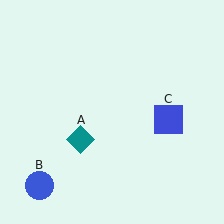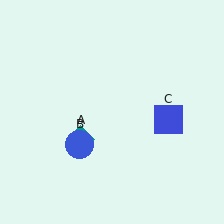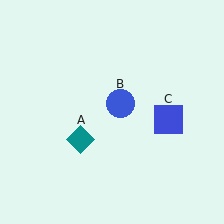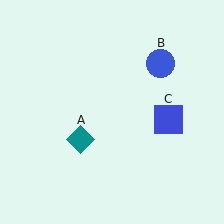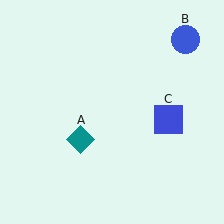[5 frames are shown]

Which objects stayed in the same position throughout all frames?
Teal diamond (object A) and blue square (object C) remained stationary.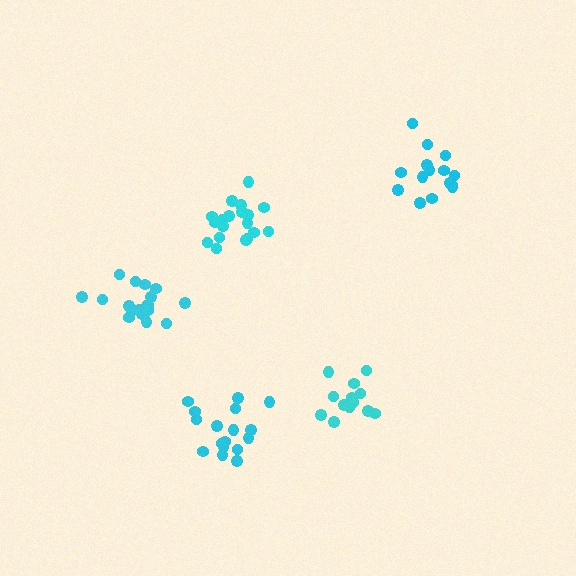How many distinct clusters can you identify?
There are 5 distinct clusters.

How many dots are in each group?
Group 1: 13 dots, Group 2: 17 dots, Group 3: 19 dots, Group 4: 15 dots, Group 5: 18 dots (82 total).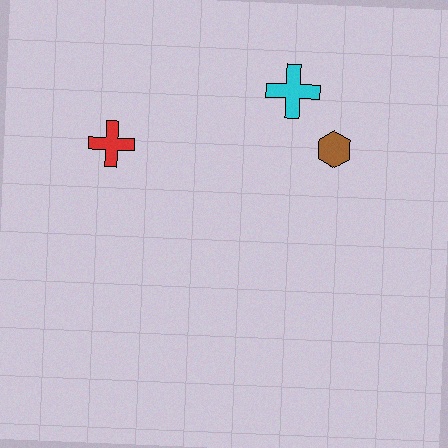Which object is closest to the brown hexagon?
The cyan cross is closest to the brown hexagon.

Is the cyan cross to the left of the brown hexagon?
Yes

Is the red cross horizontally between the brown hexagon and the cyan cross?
No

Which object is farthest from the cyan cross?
The red cross is farthest from the cyan cross.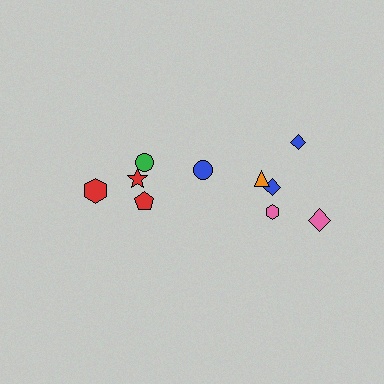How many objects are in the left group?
There are 4 objects.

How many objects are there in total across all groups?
There are 10 objects.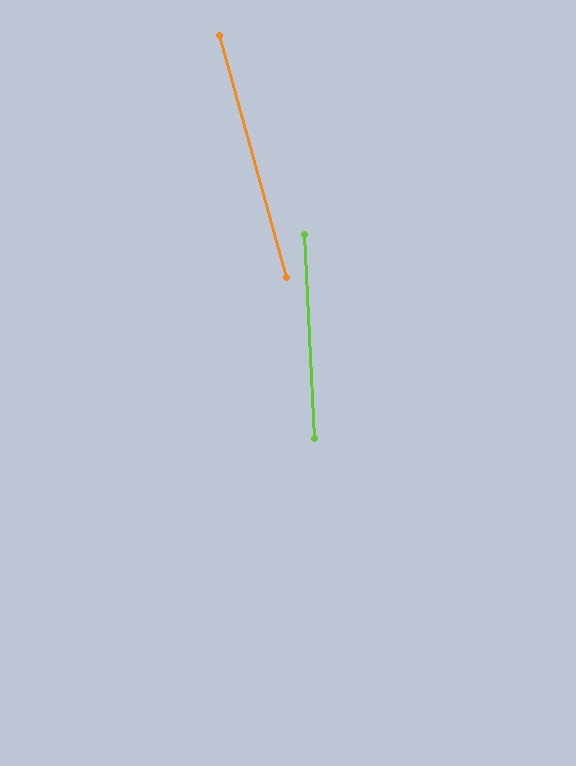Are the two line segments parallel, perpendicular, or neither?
Neither parallel nor perpendicular — they differ by about 13°.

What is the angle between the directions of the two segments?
Approximately 13 degrees.